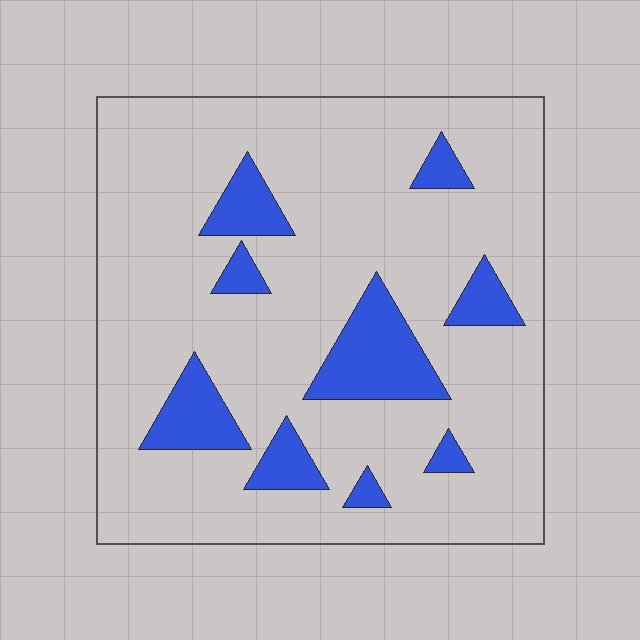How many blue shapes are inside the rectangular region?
9.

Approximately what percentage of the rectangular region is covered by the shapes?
Approximately 15%.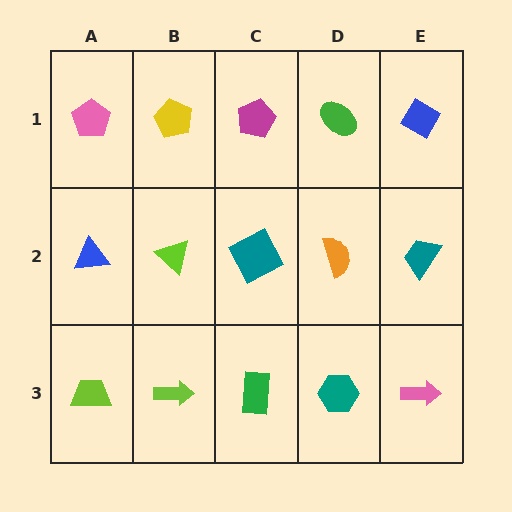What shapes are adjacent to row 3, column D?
An orange semicircle (row 2, column D), a green rectangle (row 3, column C), a pink arrow (row 3, column E).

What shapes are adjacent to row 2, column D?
A green ellipse (row 1, column D), a teal hexagon (row 3, column D), a teal square (row 2, column C), a teal trapezoid (row 2, column E).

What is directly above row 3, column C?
A teal square.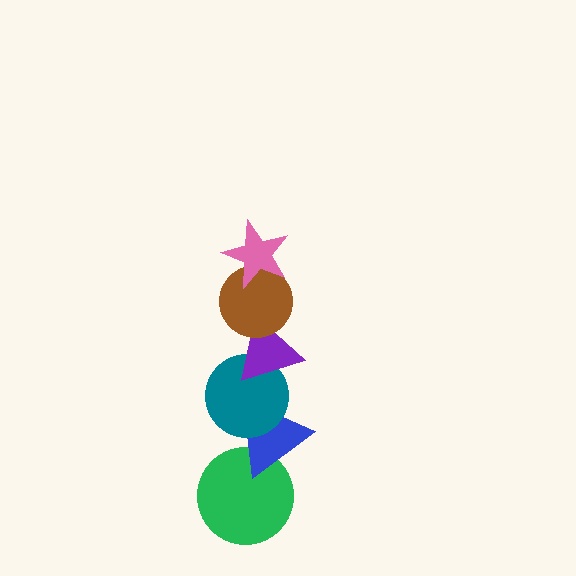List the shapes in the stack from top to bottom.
From top to bottom: the pink star, the brown circle, the purple triangle, the teal circle, the blue triangle, the green circle.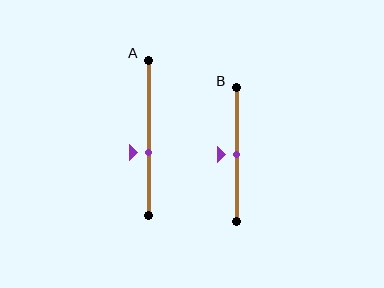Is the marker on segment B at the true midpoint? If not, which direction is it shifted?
Yes, the marker on segment B is at the true midpoint.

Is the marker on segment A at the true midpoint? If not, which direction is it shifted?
No, the marker on segment A is shifted downward by about 9% of the segment length.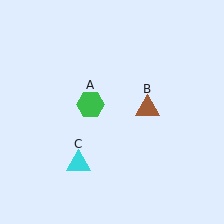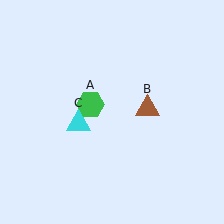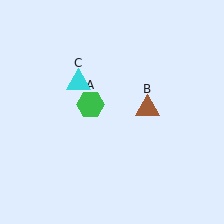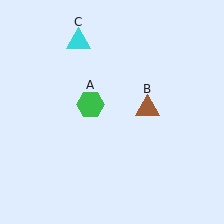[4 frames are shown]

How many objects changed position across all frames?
1 object changed position: cyan triangle (object C).